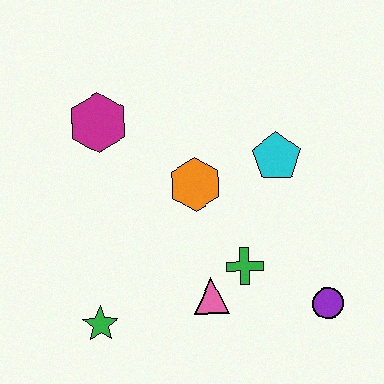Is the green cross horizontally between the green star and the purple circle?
Yes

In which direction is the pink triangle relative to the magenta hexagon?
The pink triangle is below the magenta hexagon.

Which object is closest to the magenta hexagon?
The orange hexagon is closest to the magenta hexagon.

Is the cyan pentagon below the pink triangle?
No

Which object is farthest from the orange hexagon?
The purple circle is farthest from the orange hexagon.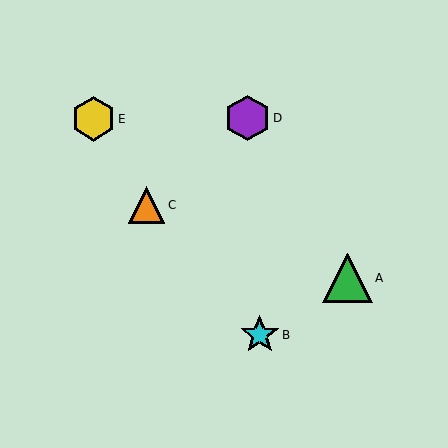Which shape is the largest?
The green triangle (labeled A) is the largest.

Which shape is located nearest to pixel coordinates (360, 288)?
The green triangle (labeled A) at (347, 278) is nearest to that location.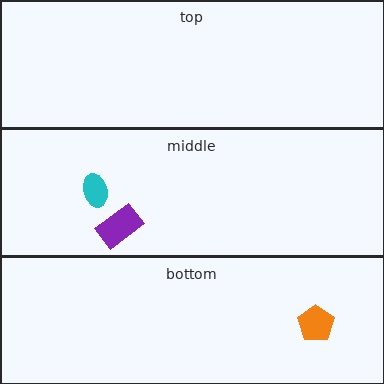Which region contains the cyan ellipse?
The middle region.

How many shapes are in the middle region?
2.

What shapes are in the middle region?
The cyan ellipse, the purple rectangle.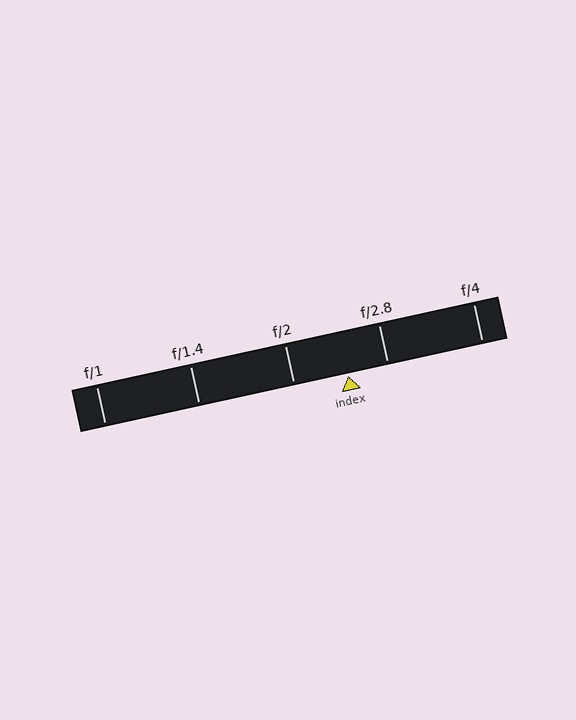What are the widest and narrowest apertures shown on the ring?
The widest aperture shown is f/1 and the narrowest is f/4.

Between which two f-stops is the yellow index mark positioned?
The index mark is between f/2 and f/2.8.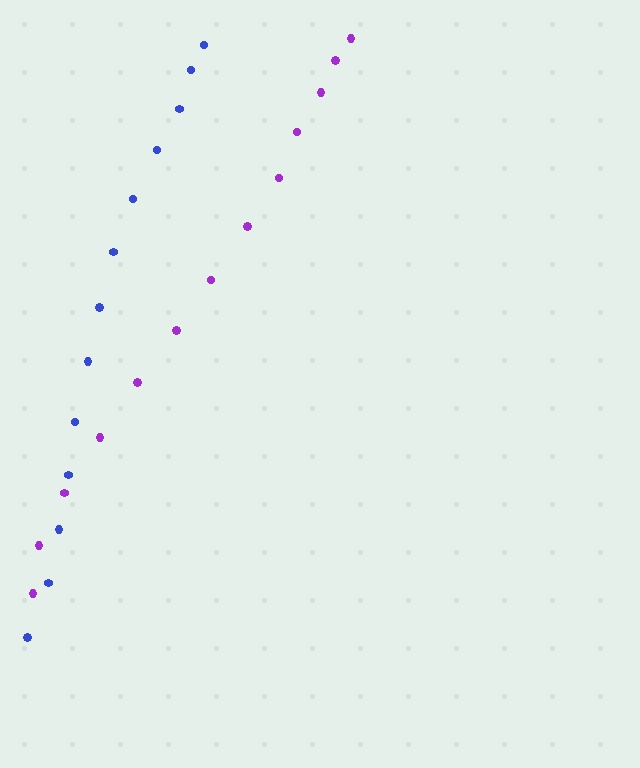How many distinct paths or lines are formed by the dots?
There are 2 distinct paths.